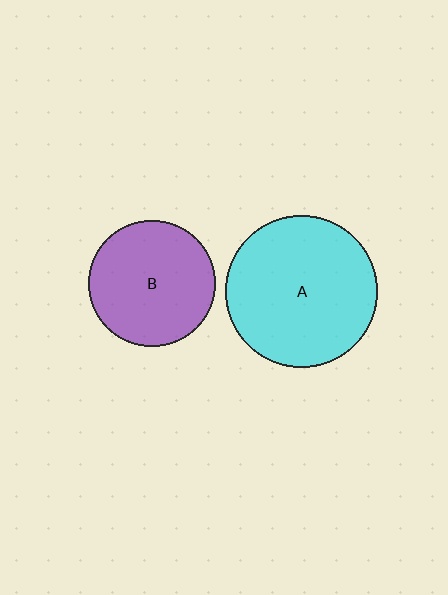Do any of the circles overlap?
No, none of the circles overlap.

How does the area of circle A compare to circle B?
Approximately 1.5 times.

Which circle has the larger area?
Circle A (cyan).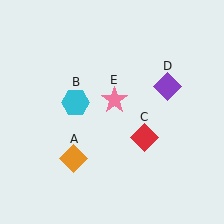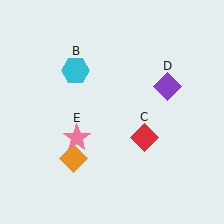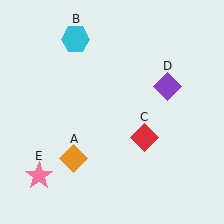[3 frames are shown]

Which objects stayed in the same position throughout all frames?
Orange diamond (object A) and red diamond (object C) and purple diamond (object D) remained stationary.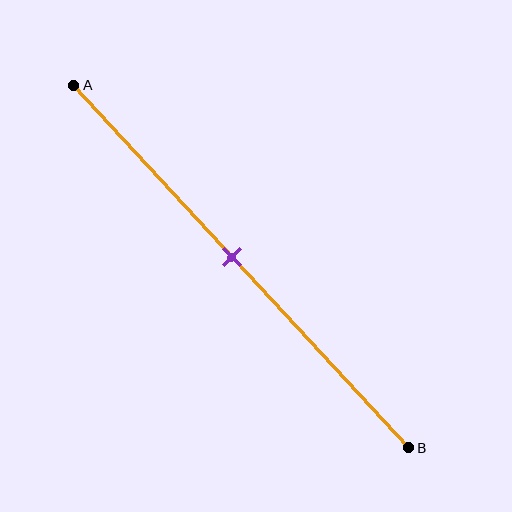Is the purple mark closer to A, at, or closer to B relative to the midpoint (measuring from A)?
The purple mark is approximately at the midpoint of segment AB.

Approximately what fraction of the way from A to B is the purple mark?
The purple mark is approximately 45% of the way from A to B.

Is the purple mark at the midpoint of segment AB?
Yes, the mark is approximately at the midpoint.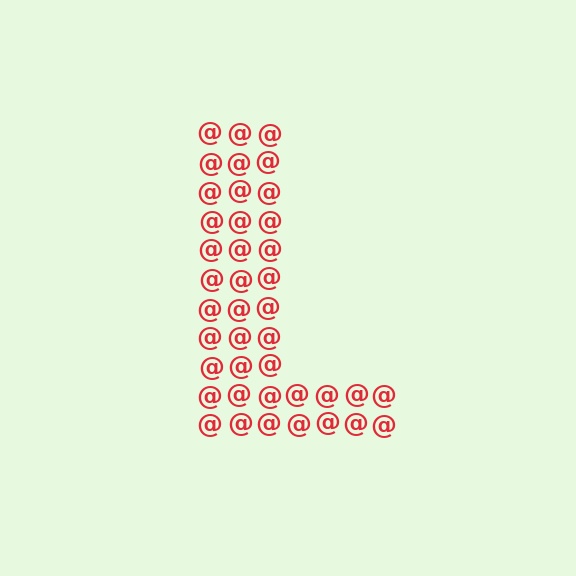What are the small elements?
The small elements are at signs.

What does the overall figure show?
The overall figure shows the letter L.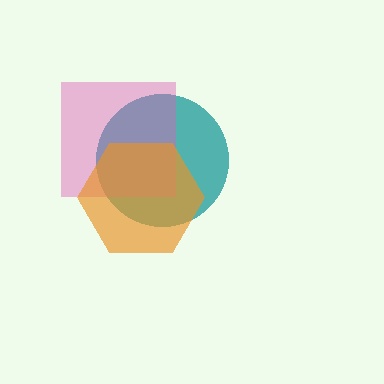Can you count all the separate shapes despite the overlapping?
Yes, there are 3 separate shapes.